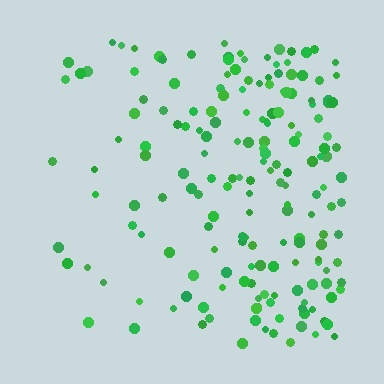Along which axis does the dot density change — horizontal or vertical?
Horizontal.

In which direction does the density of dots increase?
From left to right, with the right side densest.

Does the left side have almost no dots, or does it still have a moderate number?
Still a moderate number, just noticeably fewer than the right.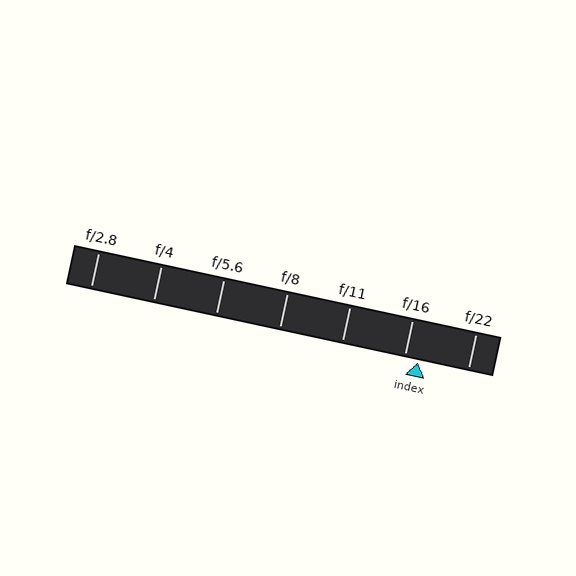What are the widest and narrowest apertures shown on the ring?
The widest aperture shown is f/2.8 and the narrowest is f/22.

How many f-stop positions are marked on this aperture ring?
There are 7 f-stop positions marked.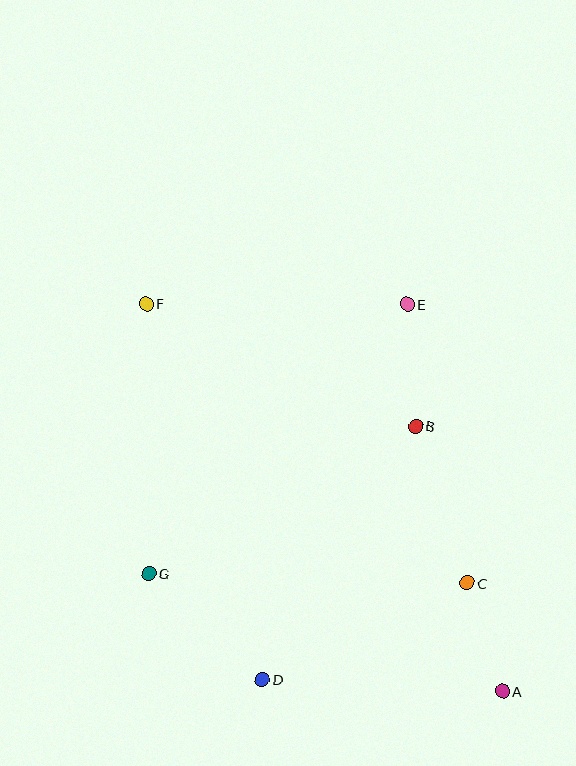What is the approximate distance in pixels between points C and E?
The distance between C and E is approximately 285 pixels.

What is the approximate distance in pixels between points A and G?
The distance between A and G is approximately 373 pixels.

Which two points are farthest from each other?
Points A and F are farthest from each other.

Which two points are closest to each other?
Points A and C are closest to each other.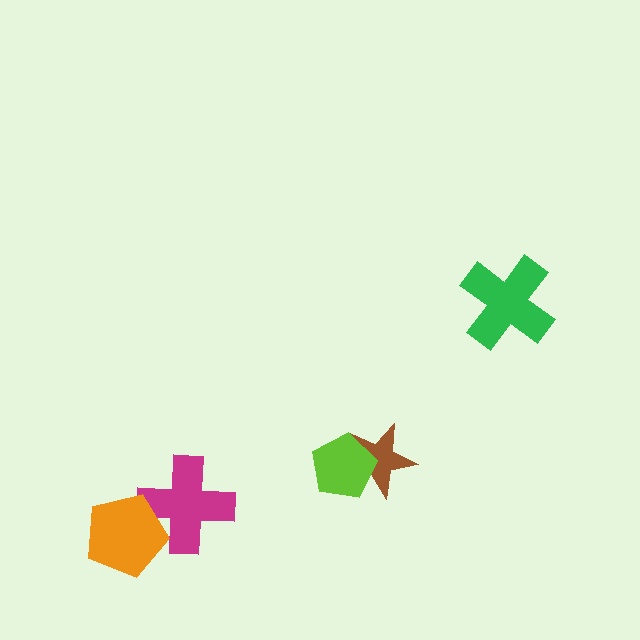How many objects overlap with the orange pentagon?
1 object overlaps with the orange pentagon.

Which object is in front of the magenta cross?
The orange pentagon is in front of the magenta cross.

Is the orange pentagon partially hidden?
No, no other shape covers it.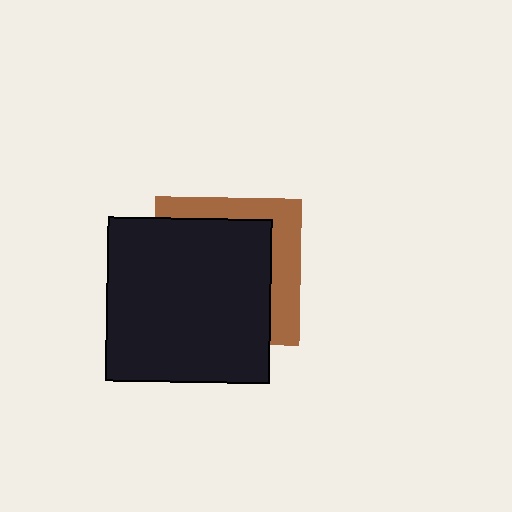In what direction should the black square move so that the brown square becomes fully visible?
The black square should move toward the lower-left. That is the shortest direction to clear the overlap and leave the brown square fully visible.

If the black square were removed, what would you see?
You would see the complete brown square.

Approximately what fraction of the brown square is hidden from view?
Roughly 68% of the brown square is hidden behind the black square.